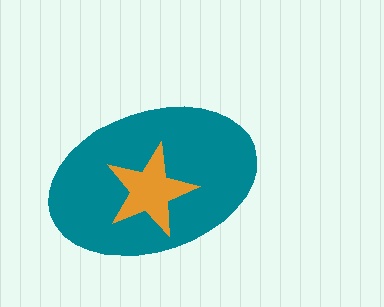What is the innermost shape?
The orange star.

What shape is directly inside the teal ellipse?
The orange star.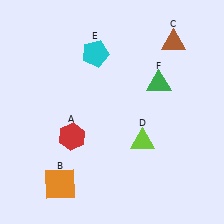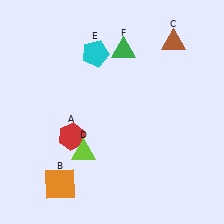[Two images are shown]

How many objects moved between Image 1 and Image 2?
2 objects moved between the two images.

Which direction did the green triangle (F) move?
The green triangle (F) moved left.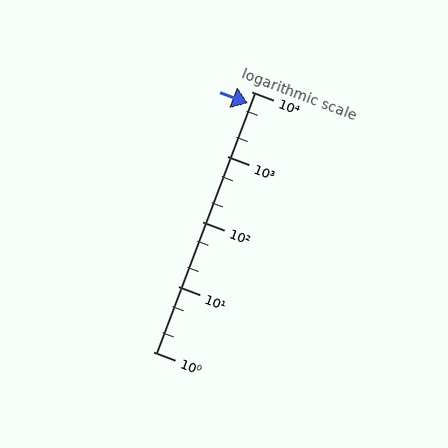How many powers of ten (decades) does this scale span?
The scale spans 4 decades, from 1 to 10000.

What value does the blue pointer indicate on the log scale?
The pointer indicates approximately 6600.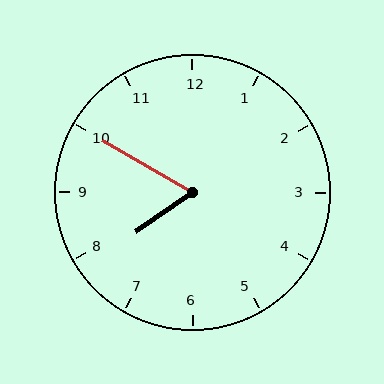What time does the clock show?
7:50.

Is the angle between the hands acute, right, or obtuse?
It is acute.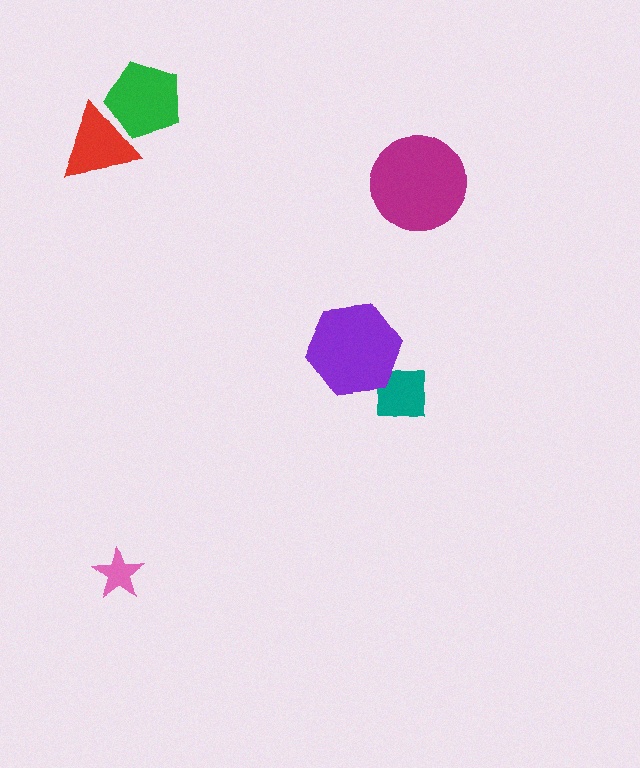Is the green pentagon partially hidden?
Yes, it is partially covered by another shape.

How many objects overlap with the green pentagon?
1 object overlaps with the green pentagon.